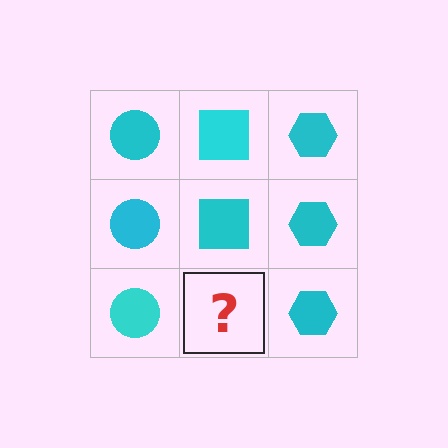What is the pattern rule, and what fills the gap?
The rule is that each column has a consistent shape. The gap should be filled with a cyan square.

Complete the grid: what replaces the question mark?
The question mark should be replaced with a cyan square.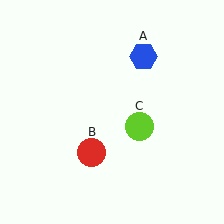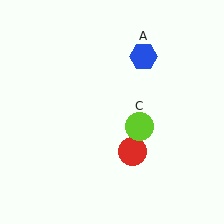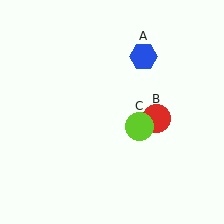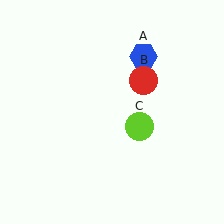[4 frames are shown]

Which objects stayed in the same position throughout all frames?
Blue hexagon (object A) and lime circle (object C) remained stationary.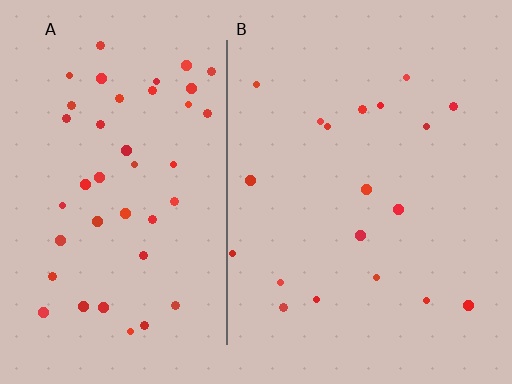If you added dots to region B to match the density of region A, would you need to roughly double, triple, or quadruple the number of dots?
Approximately double.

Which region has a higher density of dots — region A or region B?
A (the left).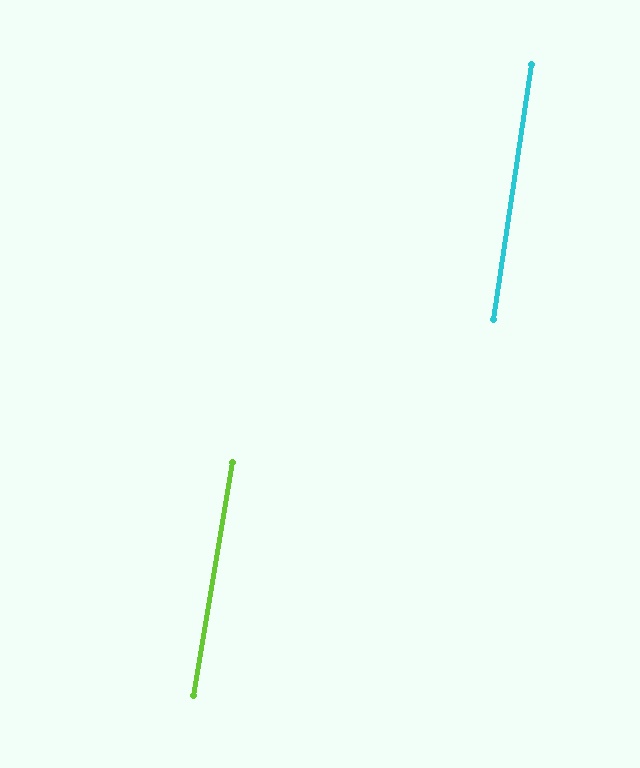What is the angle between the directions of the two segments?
Approximately 1 degree.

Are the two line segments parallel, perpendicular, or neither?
Parallel — their directions differ by only 1.0°.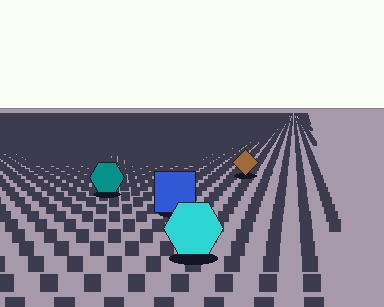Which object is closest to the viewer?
The cyan hexagon is closest. The texture marks near it are larger and more spread out.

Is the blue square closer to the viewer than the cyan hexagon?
No. The cyan hexagon is closer — you can tell from the texture gradient: the ground texture is coarser near it.